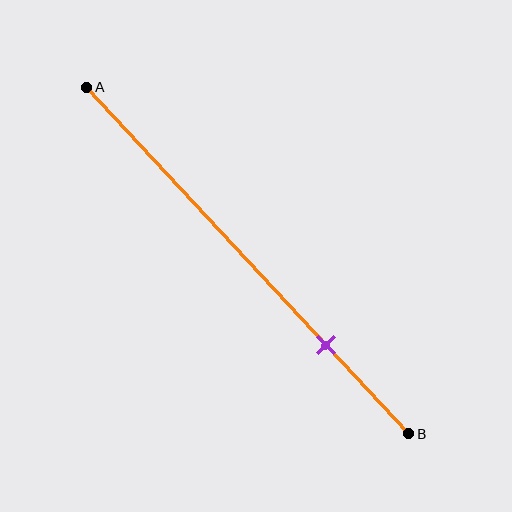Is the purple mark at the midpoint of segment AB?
No, the mark is at about 75% from A, not at the 50% midpoint.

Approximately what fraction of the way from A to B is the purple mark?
The purple mark is approximately 75% of the way from A to B.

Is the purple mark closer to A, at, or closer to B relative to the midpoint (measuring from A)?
The purple mark is closer to point B than the midpoint of segment AB.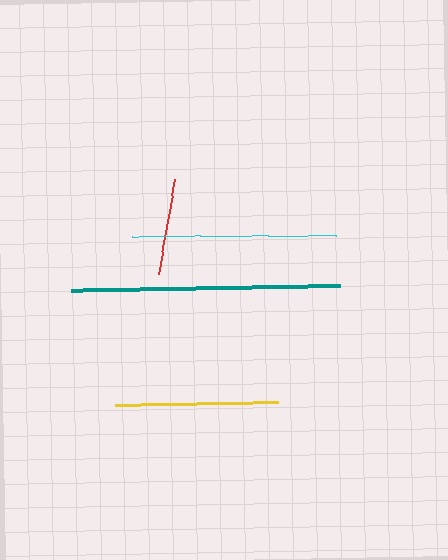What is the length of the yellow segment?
The yellow segment is approximately 163 pixels long.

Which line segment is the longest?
The teal line is the longest at approximately 268 pixels.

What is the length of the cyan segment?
The cyan segment is approximately 203 pixels long.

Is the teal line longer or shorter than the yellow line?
The teal line is longer than the yellow line.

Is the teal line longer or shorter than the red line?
The teal line is longer than the red line.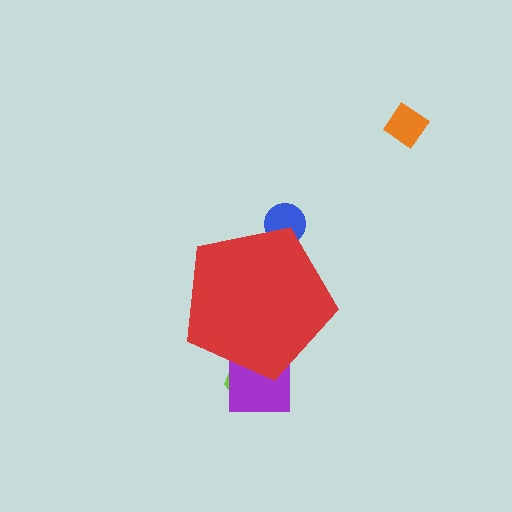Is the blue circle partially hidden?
Yes, the blue circle is partially hidden behind the red pentagon.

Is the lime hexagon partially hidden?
Yes, the lime hexagon is partially hidden behind the red pentagon.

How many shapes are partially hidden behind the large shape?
3 shapes are partially hidden.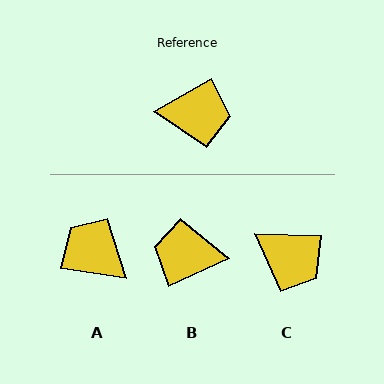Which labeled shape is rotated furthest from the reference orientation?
B, about 174 degrees away.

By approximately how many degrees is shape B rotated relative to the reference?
Approximately 174 degrees counter-clockwise.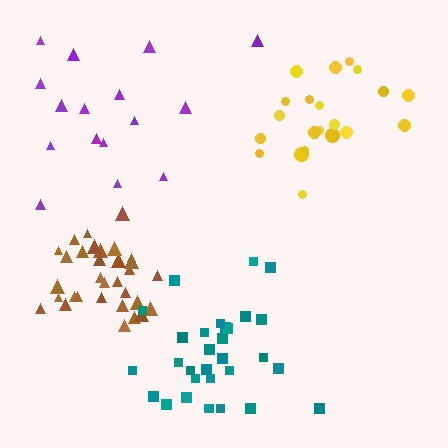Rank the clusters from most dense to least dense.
brown, teal, yellow, purple.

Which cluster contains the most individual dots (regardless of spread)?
Brown (32).